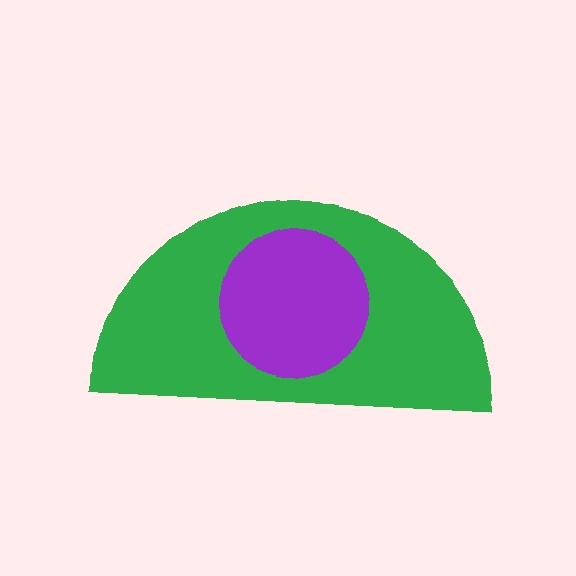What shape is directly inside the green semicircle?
The purple circle.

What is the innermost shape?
The purple circle.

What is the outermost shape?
The green semicircle.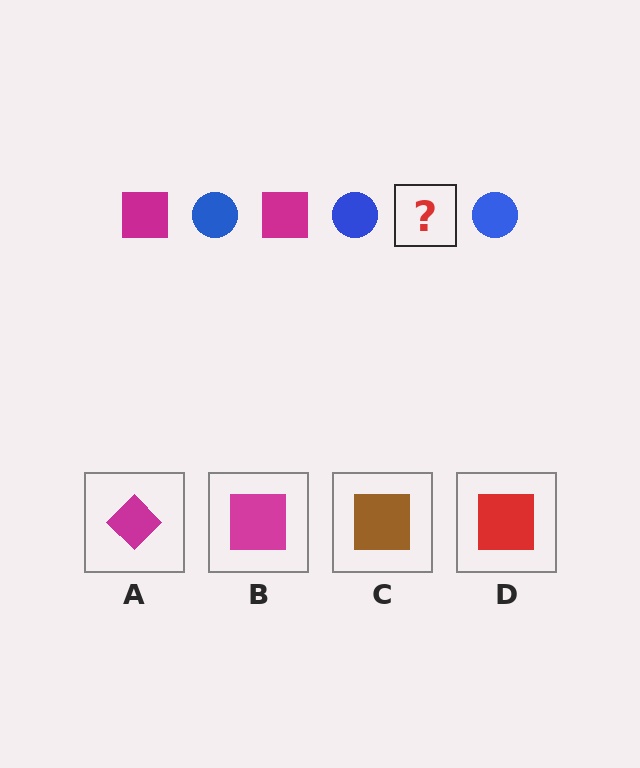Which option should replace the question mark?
Option B.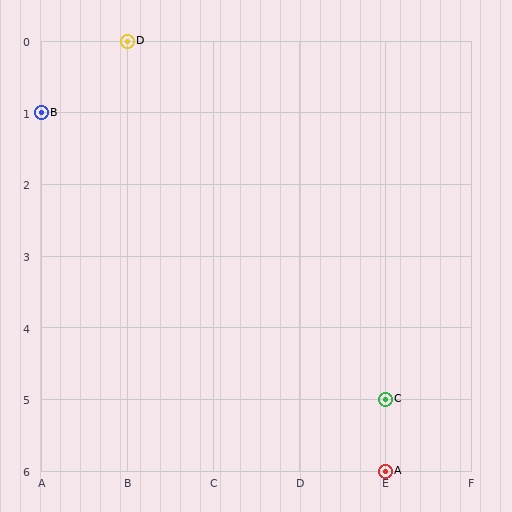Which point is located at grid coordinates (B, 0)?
Point D is at (B, 0).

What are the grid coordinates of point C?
Point C is at grid coordinates (E, 5).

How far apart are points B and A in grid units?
Points B and A are 4 columns and 5 rows apart (about 6.4 grid units diagonally).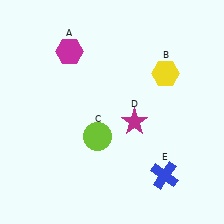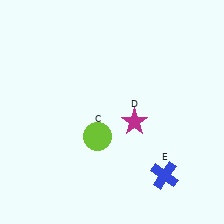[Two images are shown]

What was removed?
The magenta hexagon (A), the yellow hexagon (B) were removed in Image 2.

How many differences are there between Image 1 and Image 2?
There are 2 differences between the two images.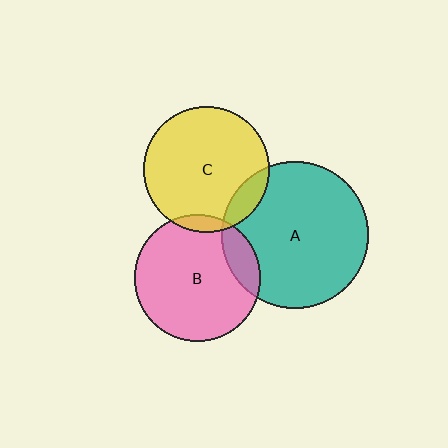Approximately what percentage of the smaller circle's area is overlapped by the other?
Approximately 5%.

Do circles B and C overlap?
Yes.